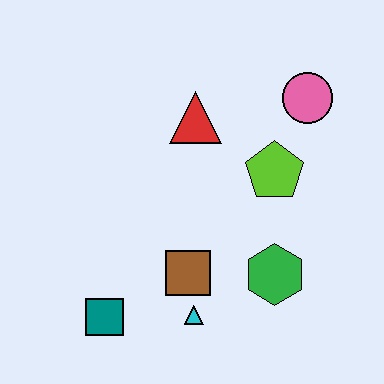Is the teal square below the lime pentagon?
Yes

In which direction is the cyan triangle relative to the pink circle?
The cyan triangle is below the pink circle.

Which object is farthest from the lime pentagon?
The teal square is farthest from the lime pentagon.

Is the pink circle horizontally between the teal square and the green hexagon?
No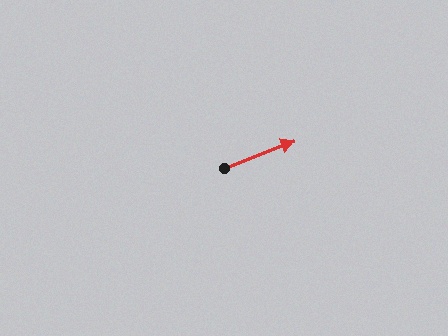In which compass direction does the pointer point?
East.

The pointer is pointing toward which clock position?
Roughly 2 o'clock.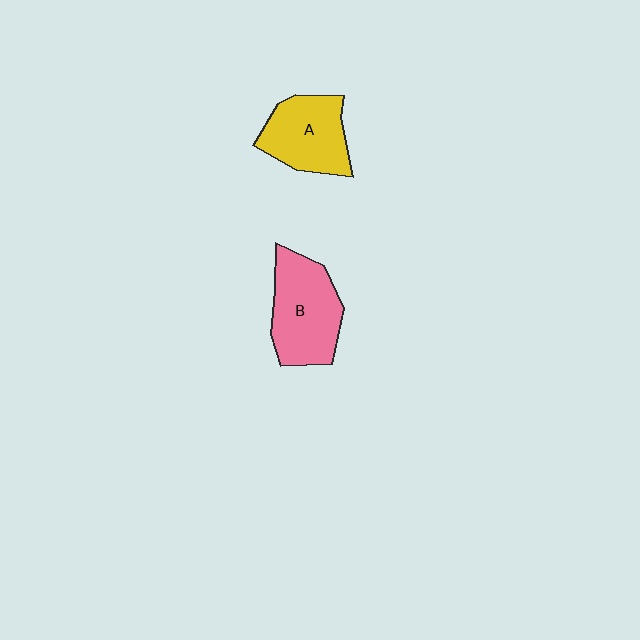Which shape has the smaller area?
Shape A (yellow).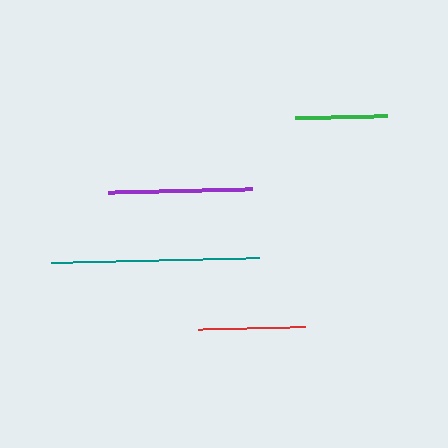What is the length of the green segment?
The green segment is approximately 92 pixels long.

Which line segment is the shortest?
The green line is the shortest at approximately 92 pixels.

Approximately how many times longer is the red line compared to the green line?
The red line is approximately 1.2 times the length of the green line.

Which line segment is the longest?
The teal line is the longest at approximately 208 pixels.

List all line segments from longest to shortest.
From longest to shortest: teal, purple, red, green.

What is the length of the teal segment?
The teal segment is approximately 208 pixels long.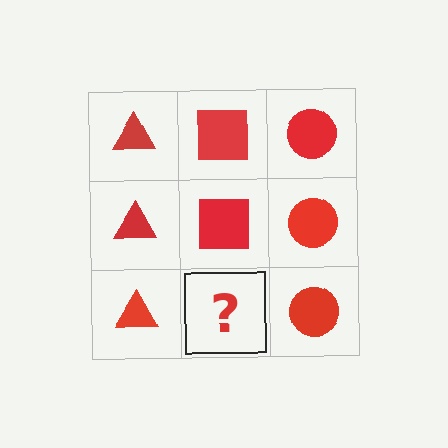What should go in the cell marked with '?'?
The missing cell should contain a red square.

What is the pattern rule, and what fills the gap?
The rule is that each column has a consistent shape. The gap should be filled with a red square.